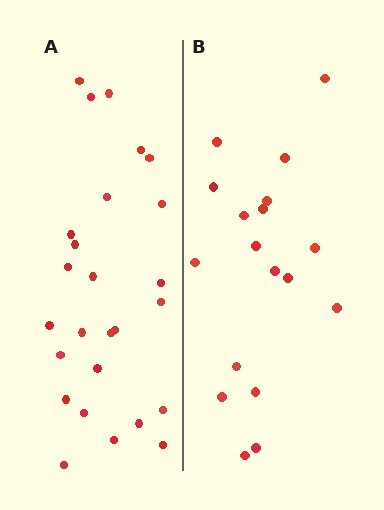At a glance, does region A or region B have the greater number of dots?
Region A (the left region) has more dots.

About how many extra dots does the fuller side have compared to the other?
Region A has roughly 8 or so more dots than region B.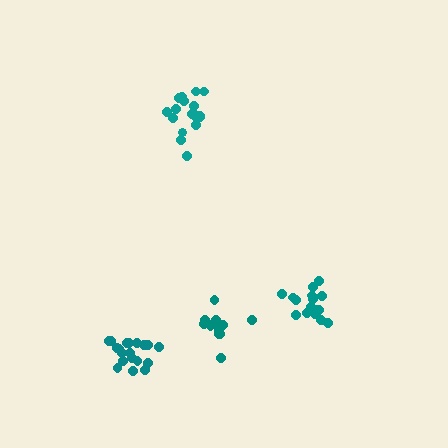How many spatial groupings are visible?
There are 4 spatial groupings.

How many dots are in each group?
Group 1: 18 dots, Group 2: 13 dots, Group 3: 19 dots, Group 4: 17 dots (67 total).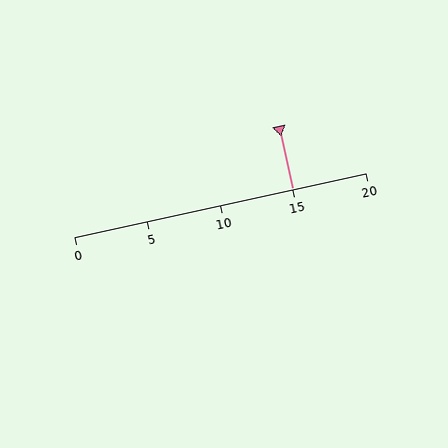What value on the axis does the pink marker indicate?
The marker indicates approximately 15.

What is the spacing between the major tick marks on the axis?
The major ticks are spaced 5 apart.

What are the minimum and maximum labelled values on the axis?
The axis runs from 0 to 20.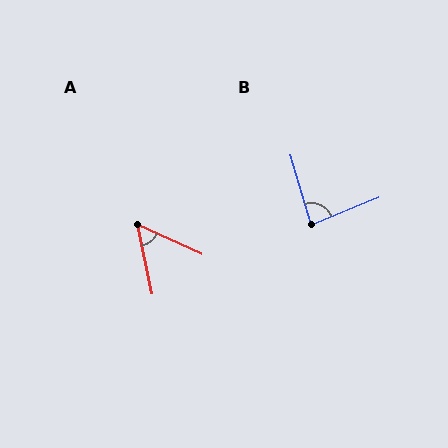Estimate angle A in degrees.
Approximately 53 degrees.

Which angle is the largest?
B, at approximately 84 degrees.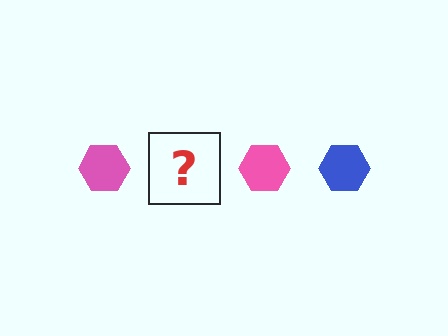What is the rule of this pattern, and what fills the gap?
The rule is that the pattern cycles through pink, blue hexagons. The gap should be filled with a blue hexagon.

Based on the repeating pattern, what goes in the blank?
The blank should be a blue hexagon.